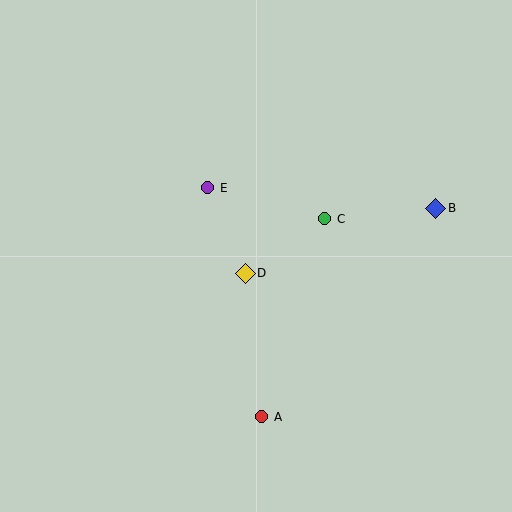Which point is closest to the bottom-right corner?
Point A is closest to the bottom-right corner.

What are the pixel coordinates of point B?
Point B is at (436, 208).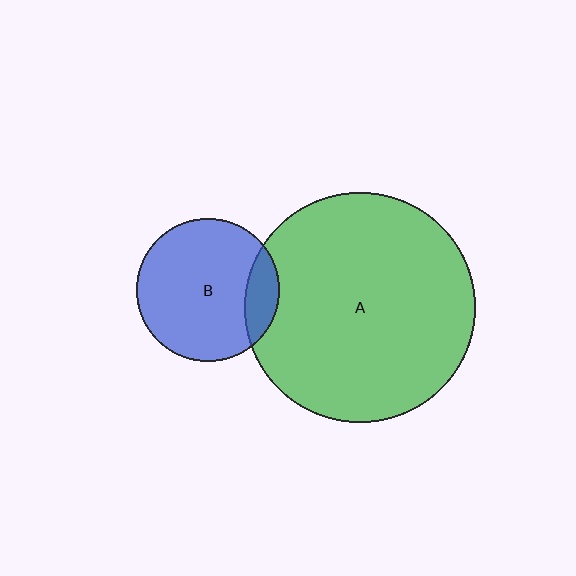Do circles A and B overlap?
Yes.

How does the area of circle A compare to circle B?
Approximately 2.6 times.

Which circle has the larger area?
Circle A (green).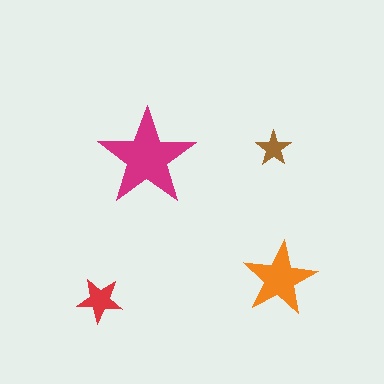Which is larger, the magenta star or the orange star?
The magenta one.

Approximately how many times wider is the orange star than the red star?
About 1.5 times wider.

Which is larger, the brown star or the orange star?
The orange one.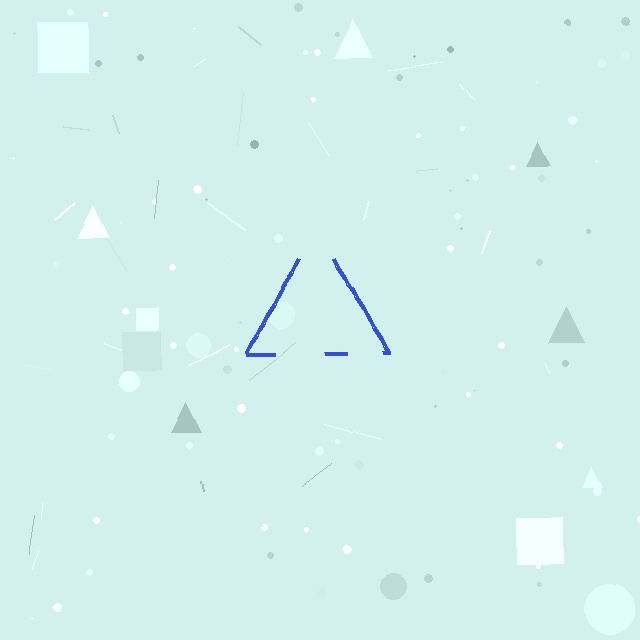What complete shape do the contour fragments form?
The contour fragments form a triangle.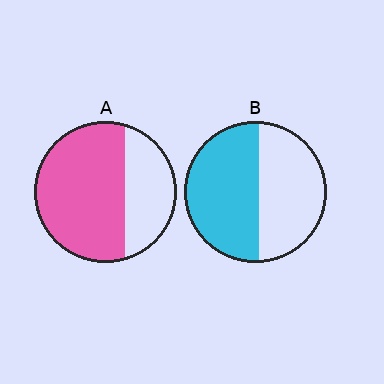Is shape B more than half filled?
Roughly half.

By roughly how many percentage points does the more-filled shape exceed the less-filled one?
By roughly 15 percentage points (A over B).